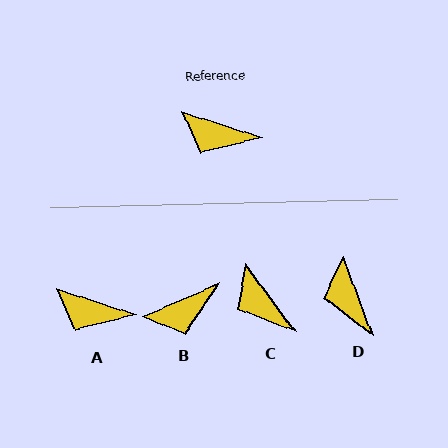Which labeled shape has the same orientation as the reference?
A.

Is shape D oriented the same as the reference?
No, it is off by about 51 degrees.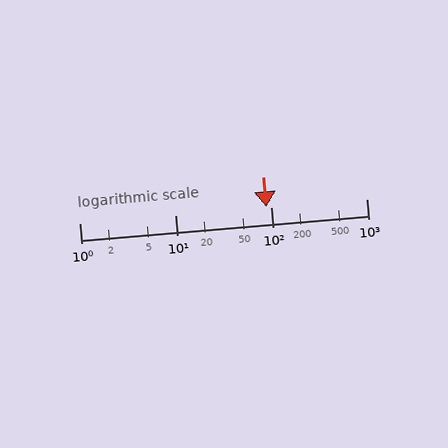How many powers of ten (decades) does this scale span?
The scale spans 3 decades, from 1 to 1000.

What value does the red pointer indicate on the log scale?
The pointer indicates approximately 89.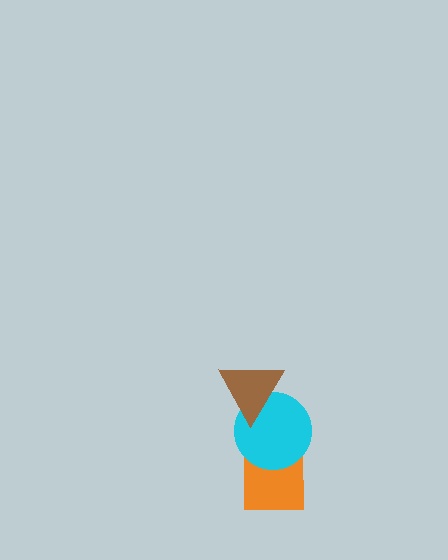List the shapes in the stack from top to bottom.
From top to bottom: the brown triangle, the cyan circle, the orange square.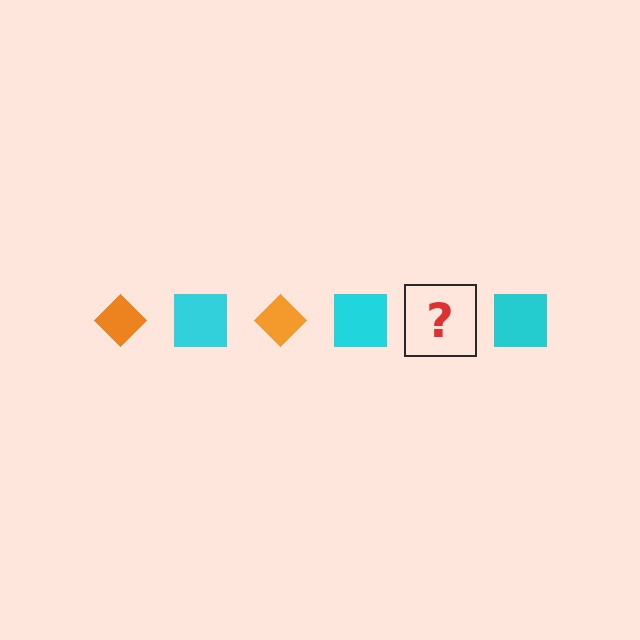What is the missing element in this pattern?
The missing element is an orange diamond.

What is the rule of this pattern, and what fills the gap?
The rule is that the pattern alternates between orange diamond and cyan square. The gap should be filled with an orange diamond.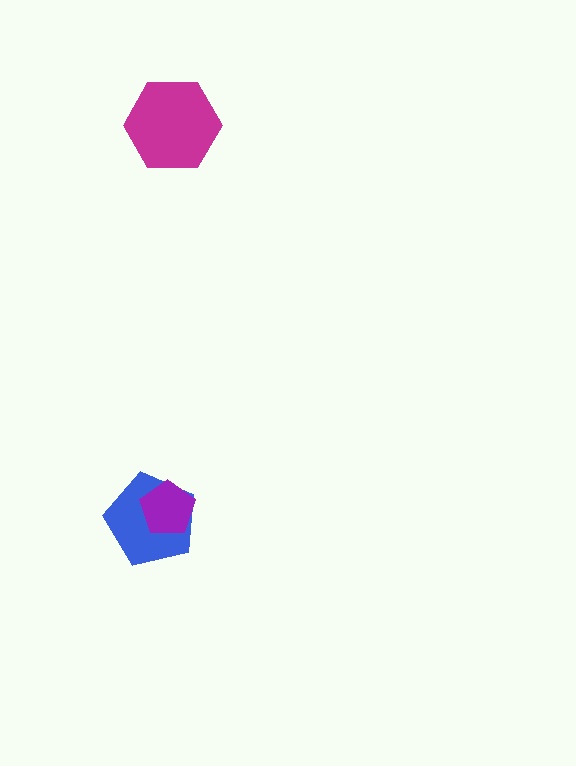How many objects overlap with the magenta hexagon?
0 objects overlap with the magenta hexagon.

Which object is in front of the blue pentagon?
The purple pentagon is in front of the blue pentagon.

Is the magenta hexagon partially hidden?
No, no other shape covers it.